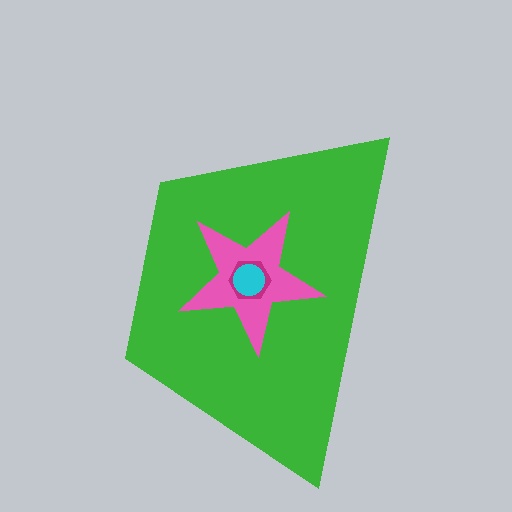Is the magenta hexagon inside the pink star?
Yes.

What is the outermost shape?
The green trapezoid.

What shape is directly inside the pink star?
The magenta hexagon.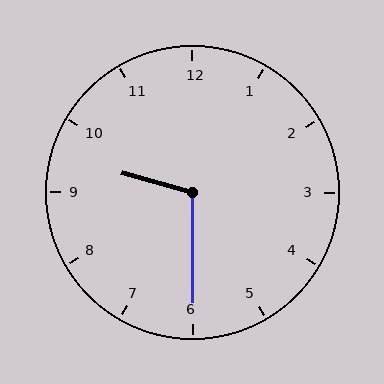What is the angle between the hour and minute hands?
Approximately 105 degrees.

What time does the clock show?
9:30.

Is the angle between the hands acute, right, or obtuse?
It is obtuse.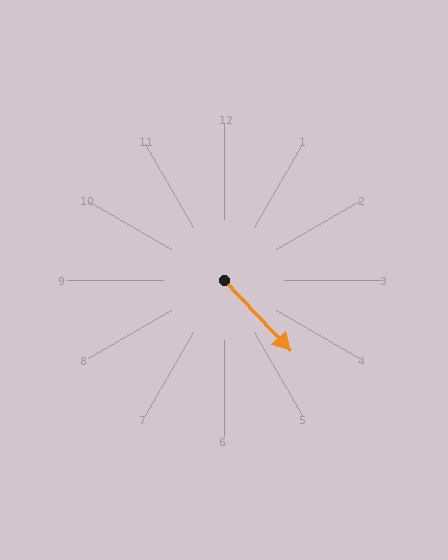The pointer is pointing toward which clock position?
Roughly 5 o'clock.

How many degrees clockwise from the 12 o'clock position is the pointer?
Approximately 137 degrees.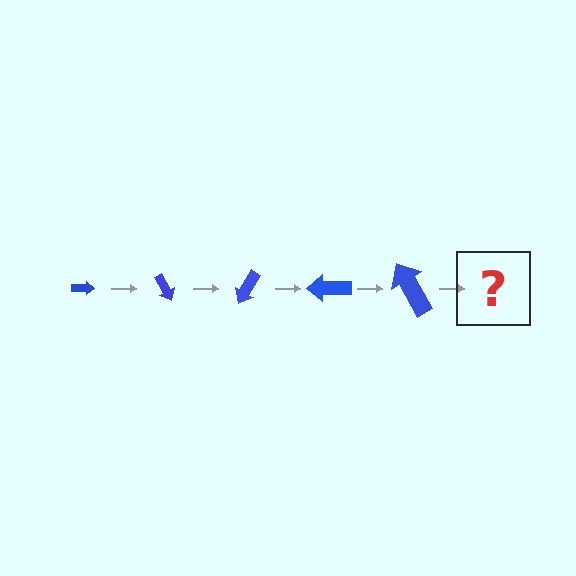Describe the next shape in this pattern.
It should be an arrow, larger than the previous one and rotated 300 degrees from the start.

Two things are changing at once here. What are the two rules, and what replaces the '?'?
The two rules are that the arrow grows larger each step and it rotates 60 degrees each step. The '?' should be an arrow, larger than the previous one and rotated 300 degrees from the start.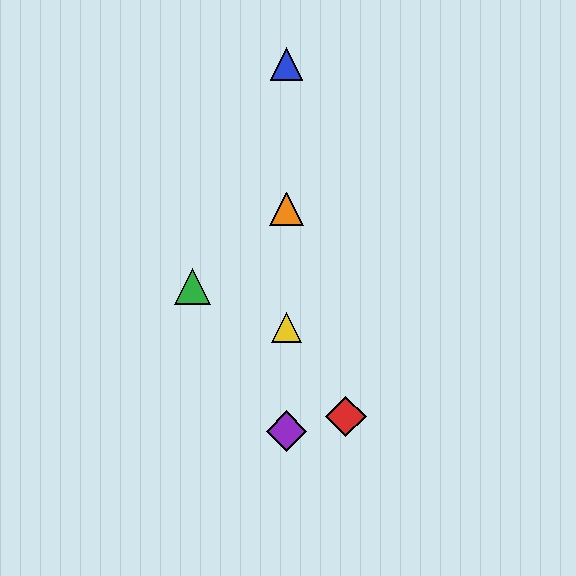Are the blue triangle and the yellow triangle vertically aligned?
Yes, both are at x≈287.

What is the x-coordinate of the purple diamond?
The purple diamond is at x≈287.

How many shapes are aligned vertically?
4 shapes (the blue triangle, the yellow triangle, the purple diamond, the orange triangle) are aligned vertically.